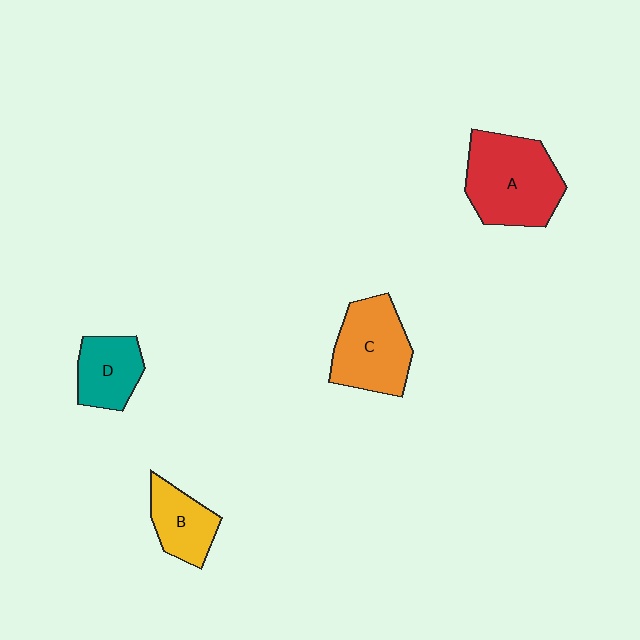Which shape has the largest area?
Shape A (red).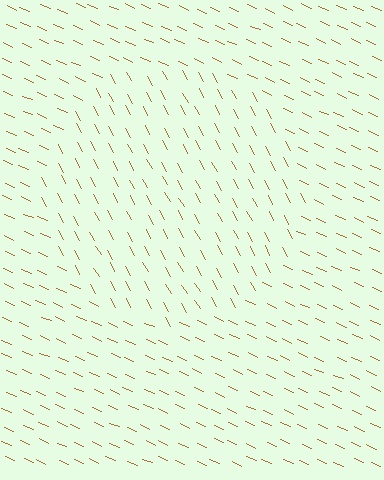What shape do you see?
I see a circle.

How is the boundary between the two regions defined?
The boundary is defined purely by a change in line orientation (approximately 36 degrees difference). All lines are the same color and thickness.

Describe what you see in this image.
The image is filled with small brown line segments. A circle region in the image has lines oriented differently from the surrounding lines, creating a visible texture boundary.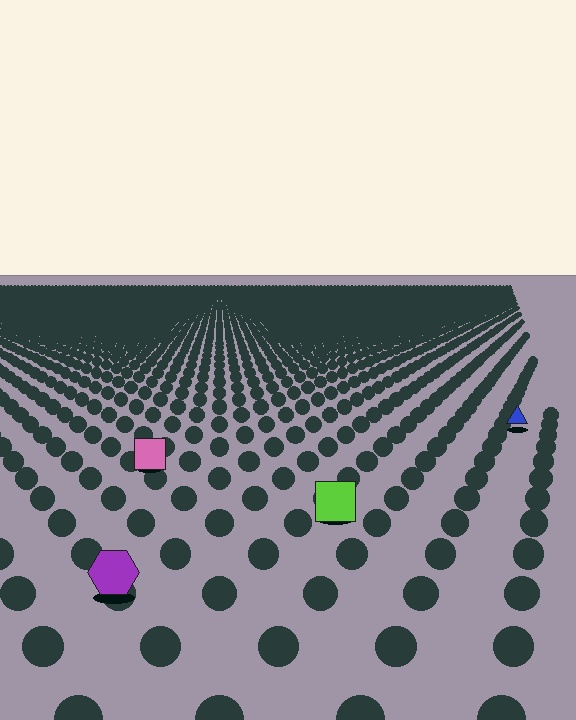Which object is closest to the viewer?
The purple hexagon is closest. The texture marks near it are larger and more spread out.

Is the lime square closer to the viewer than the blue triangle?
Yes. The lime square is closer — you can tell from the texture gradient: the ground texture is coarser near it.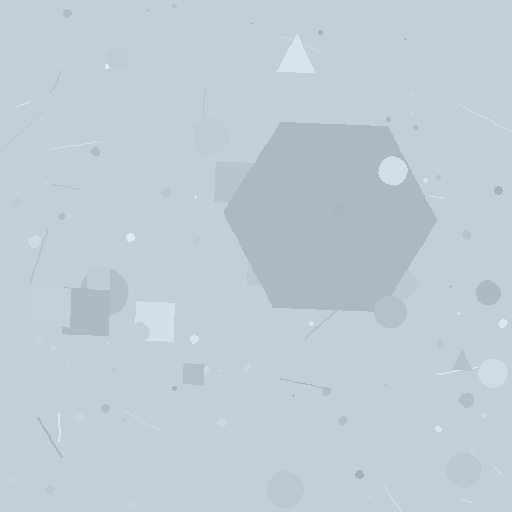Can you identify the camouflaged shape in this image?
The camouflaged shape is a hexagon.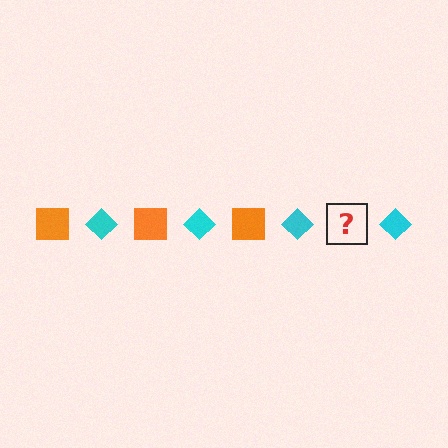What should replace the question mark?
The question mark should be replaced with an orange square.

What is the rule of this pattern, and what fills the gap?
The rule is that the pattern alternates between orange square and cyan diamond. The gap should be filled with an orange square.